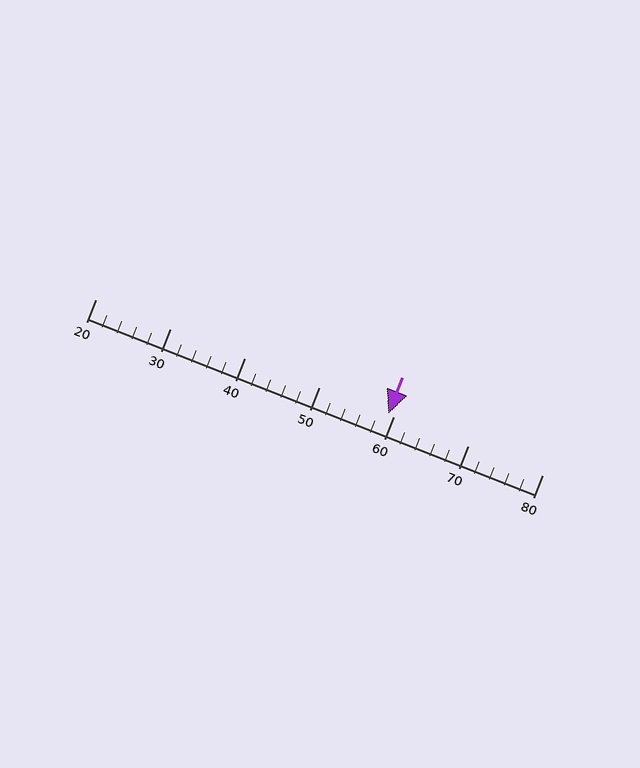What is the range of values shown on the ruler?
The ruler shows values from 20 to 80.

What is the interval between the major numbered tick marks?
The major tick marks are spaced 10 units apart.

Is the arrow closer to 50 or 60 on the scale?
The arrow is closer to 60.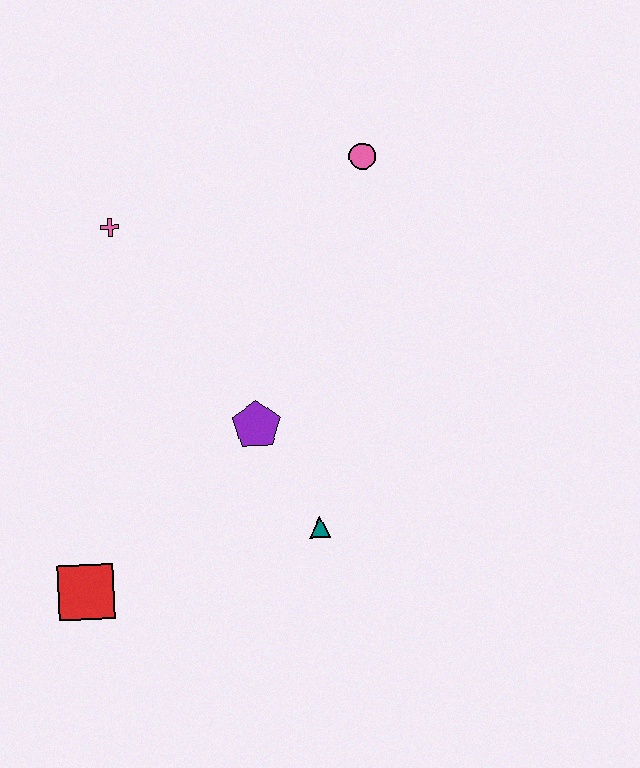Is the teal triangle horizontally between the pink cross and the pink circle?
Yes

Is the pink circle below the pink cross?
No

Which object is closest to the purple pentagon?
The teal triangle is closest to the purple pentagon.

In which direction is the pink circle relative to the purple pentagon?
The pink circle is above the purple pentagon.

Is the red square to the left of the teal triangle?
Yes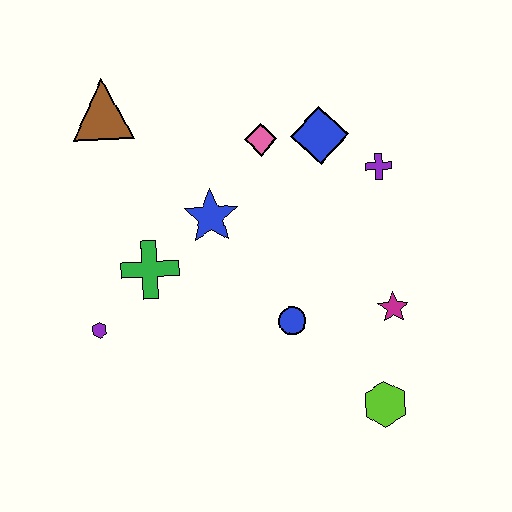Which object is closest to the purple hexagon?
The green cross is closest to the purple hexagon.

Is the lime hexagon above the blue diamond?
No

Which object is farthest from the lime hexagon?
The brown triangle is farthest from the lime hexagon.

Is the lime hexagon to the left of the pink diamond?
No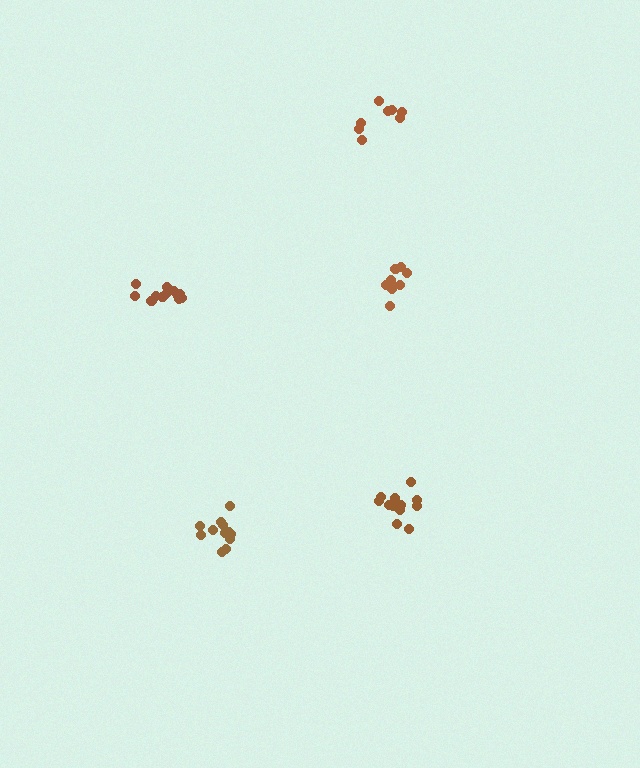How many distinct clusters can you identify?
There are 5 distinct clusters.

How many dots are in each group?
Group 1: 12 dots, Group 2: 12 dots, Group 3: 10 dots, Group 4: 12 dots, Group 5: 8 dots (54 total).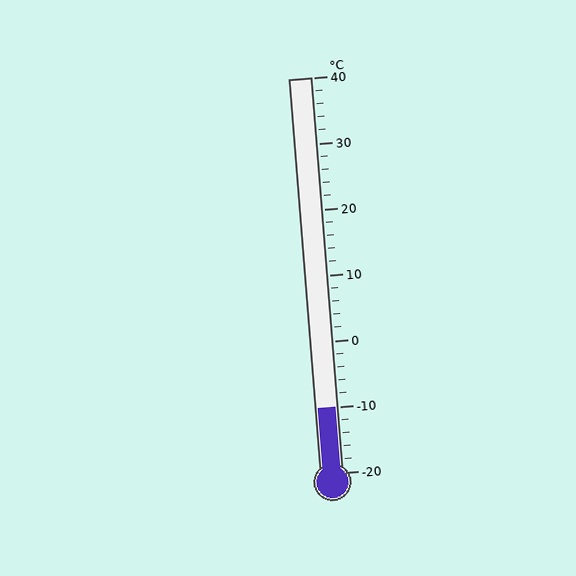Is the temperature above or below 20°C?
The temperature is below 20°C.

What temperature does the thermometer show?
The thermometer shows approximately -10°C.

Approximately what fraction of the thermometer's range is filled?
The thermometer is filled to approximately 15% of its range.